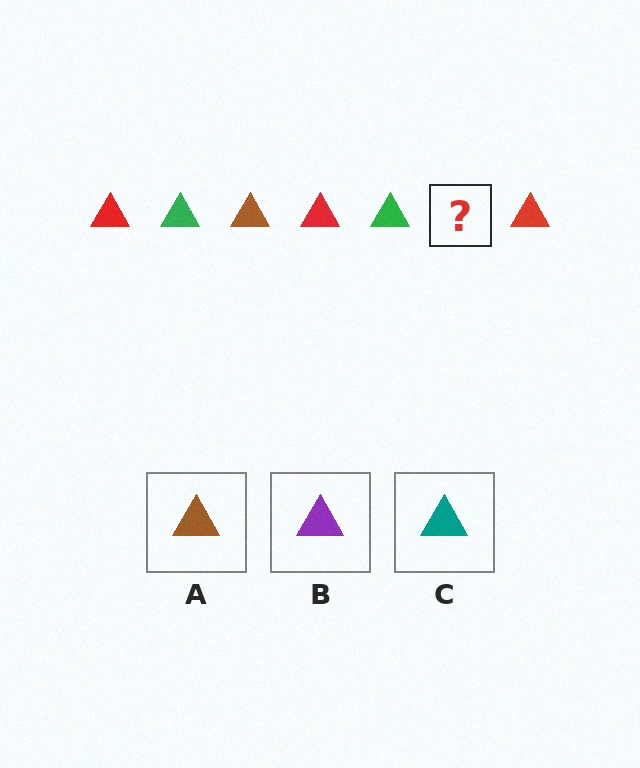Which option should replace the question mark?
Option A.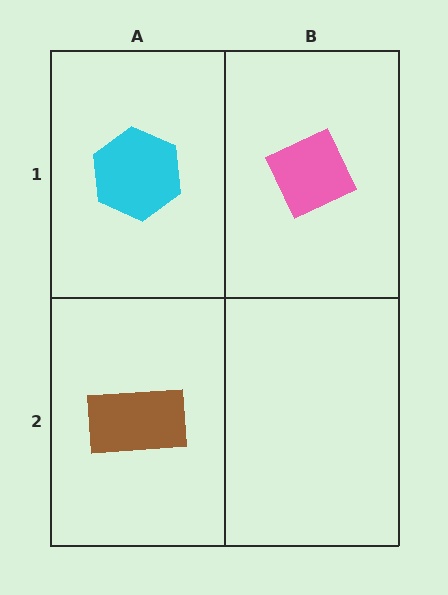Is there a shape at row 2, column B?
No, that cell is empty.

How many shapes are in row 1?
2 shapes.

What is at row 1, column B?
A pink diamond.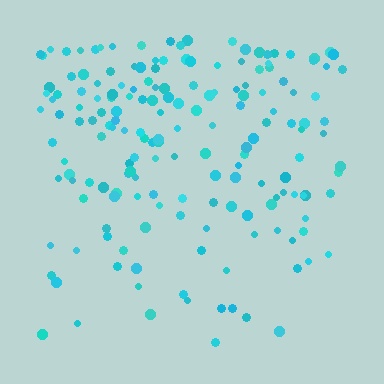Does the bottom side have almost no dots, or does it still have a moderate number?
Still a moderate number, just noticeably fewer than the top.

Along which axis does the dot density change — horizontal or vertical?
Vertical.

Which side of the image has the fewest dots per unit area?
The bottom.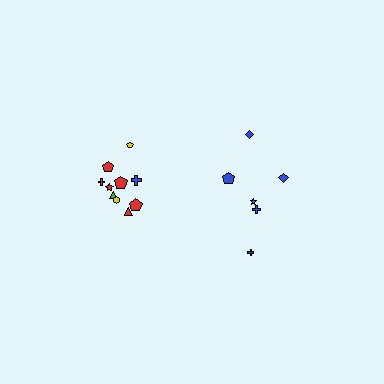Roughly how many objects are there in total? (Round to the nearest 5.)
Roughly 15 objects in total.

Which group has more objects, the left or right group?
The left group.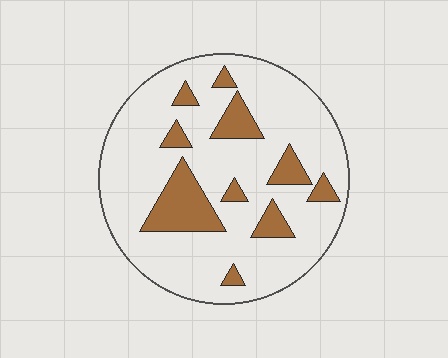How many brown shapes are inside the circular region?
10.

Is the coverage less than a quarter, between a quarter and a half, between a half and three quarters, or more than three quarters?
Less than a quarter.